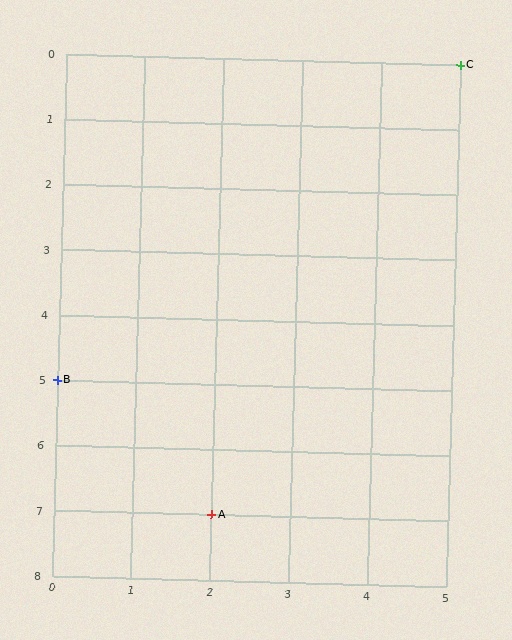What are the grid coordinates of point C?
Point C is at grid coordinates (5, 0).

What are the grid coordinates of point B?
Point B is at grid coordinates (0, 5).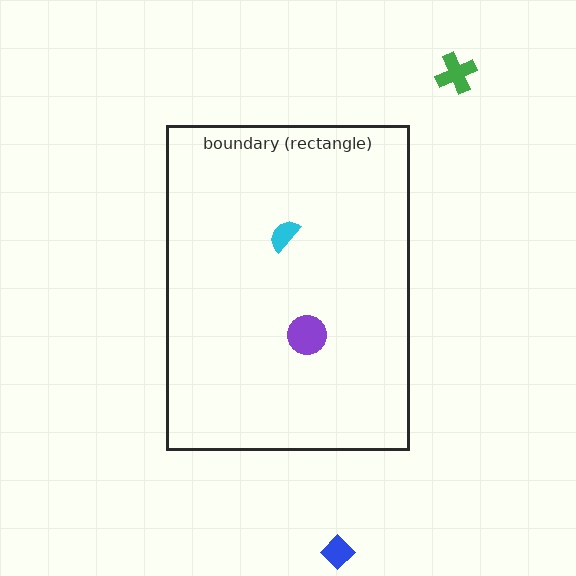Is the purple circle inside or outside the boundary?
Inside.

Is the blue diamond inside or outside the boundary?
Outside.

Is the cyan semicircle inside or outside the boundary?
Inside.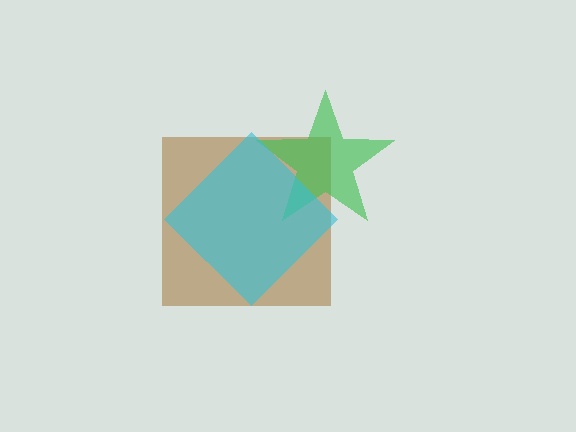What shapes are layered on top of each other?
The layered shapes are: a brown square, a green star, a cyan diamond.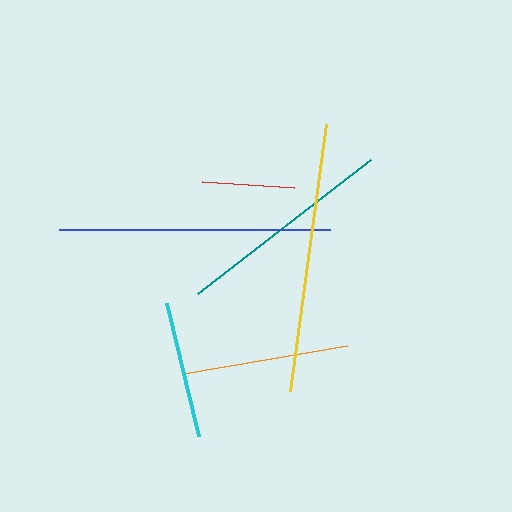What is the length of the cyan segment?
The cyan segment is approximately 137 pixels long.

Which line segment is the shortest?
The red line is the shortest at approximately 93 pixels.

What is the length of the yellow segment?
The yellow segment is approximately 270 pixels long.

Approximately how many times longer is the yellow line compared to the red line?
The yellow line is approximately 2.9 times the length of the red line.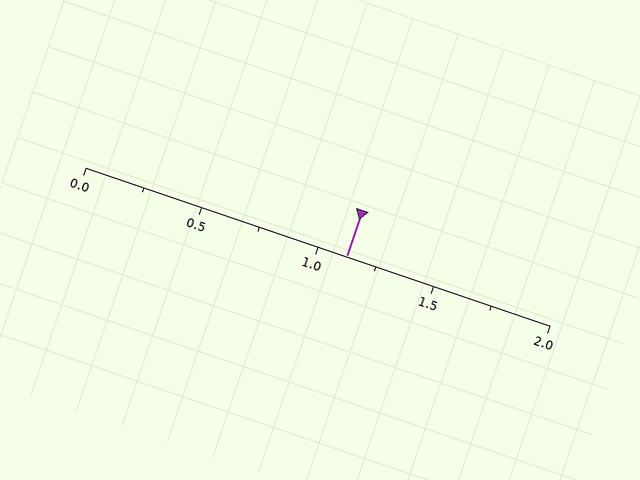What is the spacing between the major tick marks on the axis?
The major ticks are spaced 0.5 apart.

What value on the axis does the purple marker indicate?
The marker indicates approximately 1.12.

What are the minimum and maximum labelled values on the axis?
The axis runs from 0.0 to 2.0.